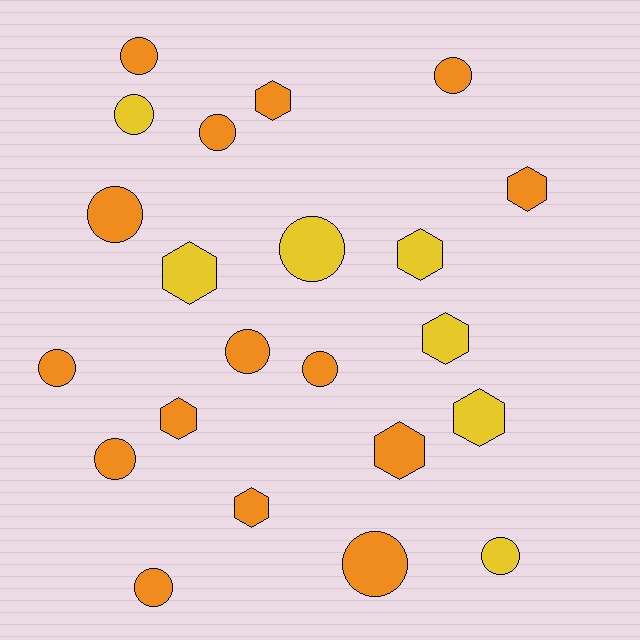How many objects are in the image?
There are 22 objects.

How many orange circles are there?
There are 10 orange circles.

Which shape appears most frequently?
Circle, with 13 objects.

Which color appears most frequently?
Orange, with 15 objects.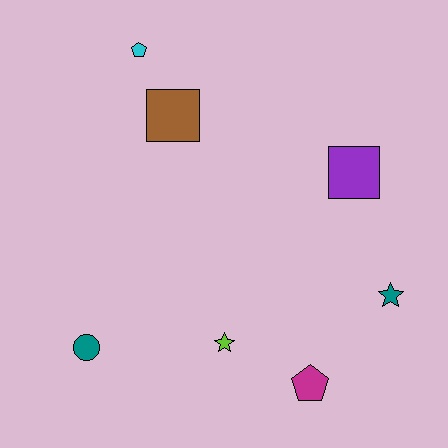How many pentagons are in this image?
There are 2 pentagons.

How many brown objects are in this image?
There is 1 brown object.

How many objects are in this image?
There are 7 objects.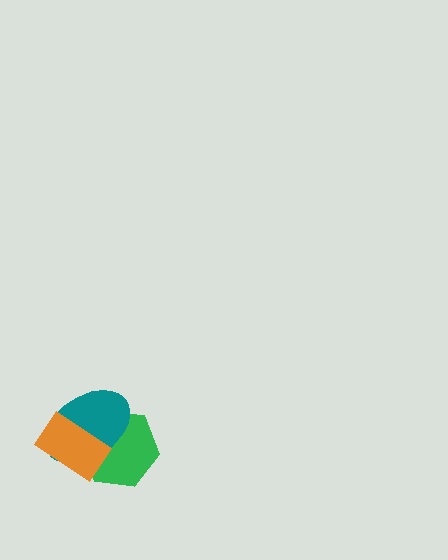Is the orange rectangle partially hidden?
No, no other shape covers it.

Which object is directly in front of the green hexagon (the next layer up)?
The teal ellipse is directly in front of the green hexagon.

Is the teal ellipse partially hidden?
Yes, it is partially covered by another shape.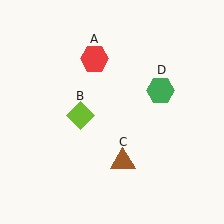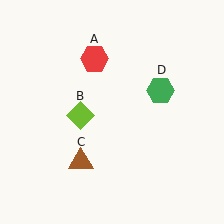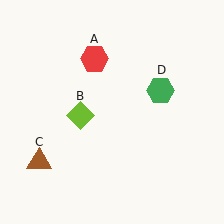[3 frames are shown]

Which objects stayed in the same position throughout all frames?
Red hexagon (object A) and lime diamond (object B) and green hexagon (object D) remained stationary.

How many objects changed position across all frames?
1 object changed position: brown triangle (object C).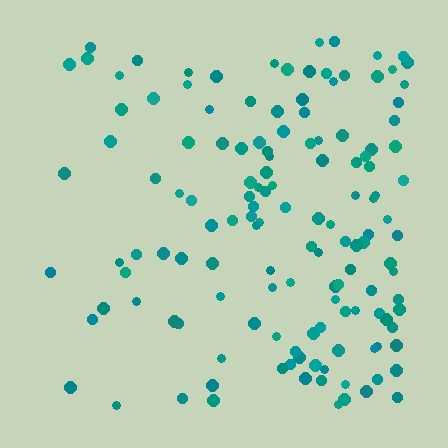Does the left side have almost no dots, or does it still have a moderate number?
Still a moderate number, just noticeably fewer than the right.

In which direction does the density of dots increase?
From left to right, with the right side densest.